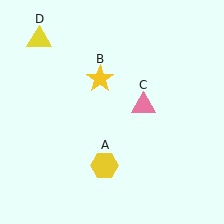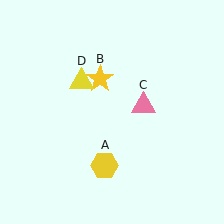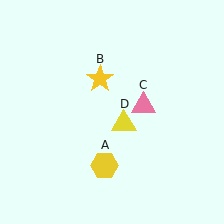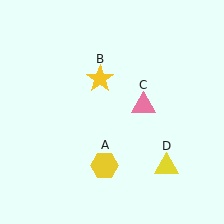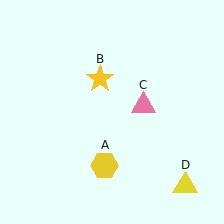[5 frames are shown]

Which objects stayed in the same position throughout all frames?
Yellow hexagon (object A) and yellow star (object B) and pink triangle (object C) remained stationary.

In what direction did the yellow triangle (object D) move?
The yellow triangle (object D) moved down and to the right.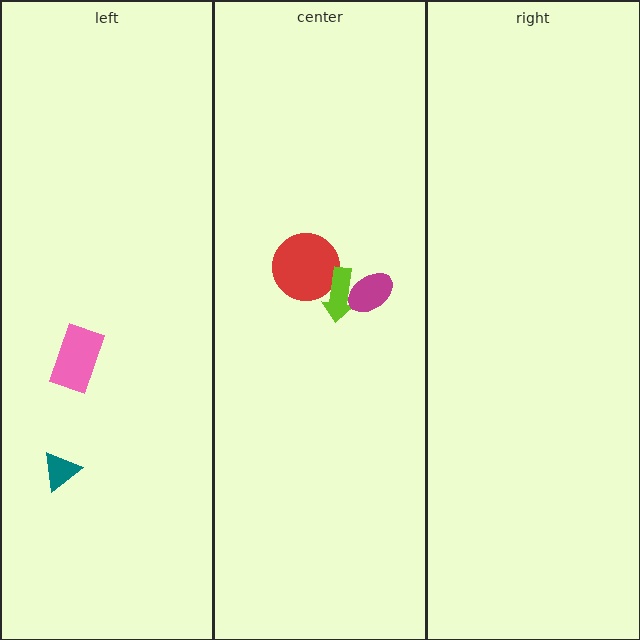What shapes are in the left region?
The pink rectangle, the teal triangle.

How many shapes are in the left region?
2.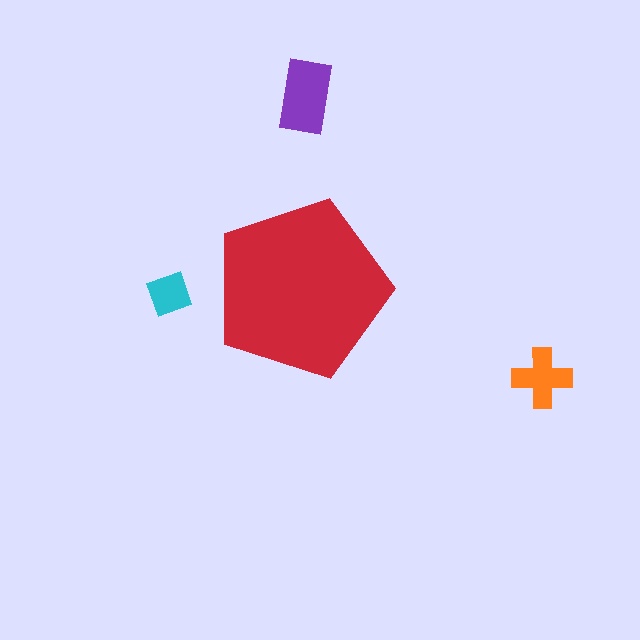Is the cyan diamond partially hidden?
No, the cyan diamond is fully visible.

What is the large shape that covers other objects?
A red pentagon.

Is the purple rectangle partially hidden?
No, the purple rectangle is fully visible.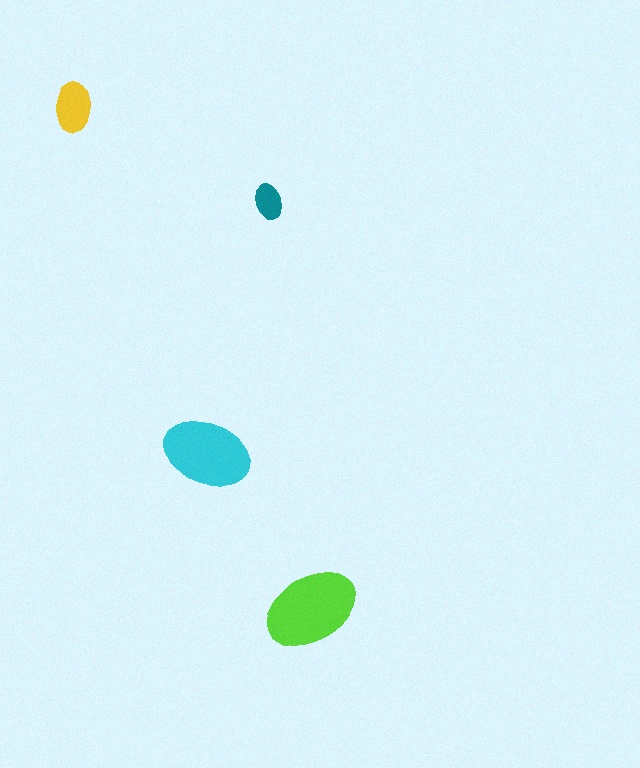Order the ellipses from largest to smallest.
the lime one, the cyan one, the yellow one, the teal one.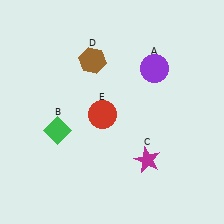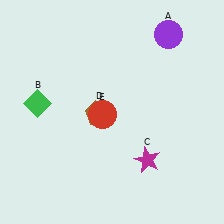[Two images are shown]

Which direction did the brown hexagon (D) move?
The brown hexagon (D) moved down.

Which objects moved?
The objects that moved are: the purple circle (A), the green diamond (B), the brown hexagon (D).